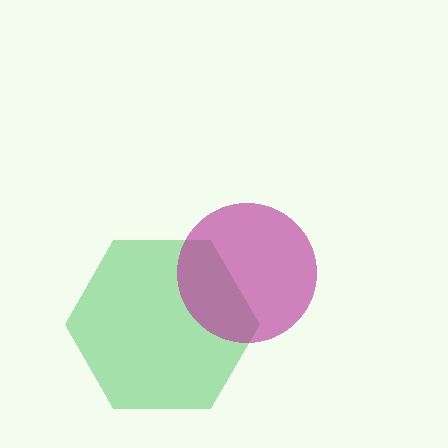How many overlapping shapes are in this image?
There are 2 overlapping shapes in the image.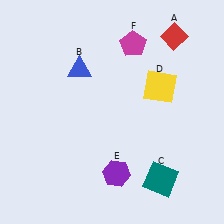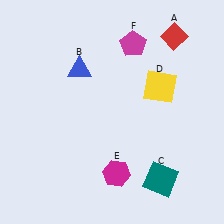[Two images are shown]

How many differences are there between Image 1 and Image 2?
There is 1 difference between the two images.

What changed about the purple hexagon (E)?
In Image 1, E is purple. In Image 2, it changed to magenta.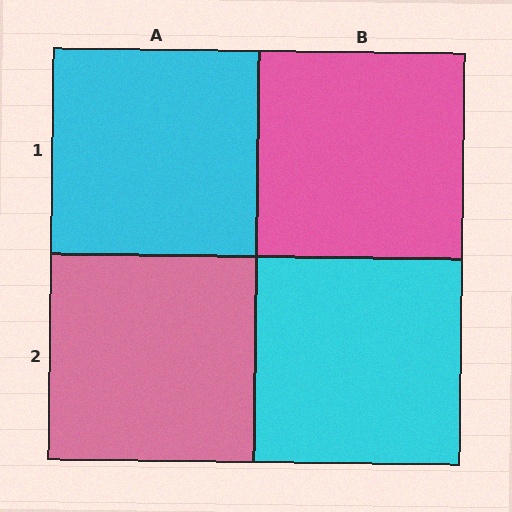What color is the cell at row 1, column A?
Cyan.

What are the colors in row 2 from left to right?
Pink, cyan.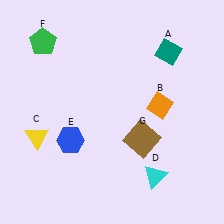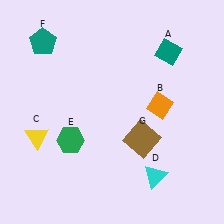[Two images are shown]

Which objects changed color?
E changed from blue to green. F changed from green to teal.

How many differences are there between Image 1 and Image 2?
There are 2 differences between the two images.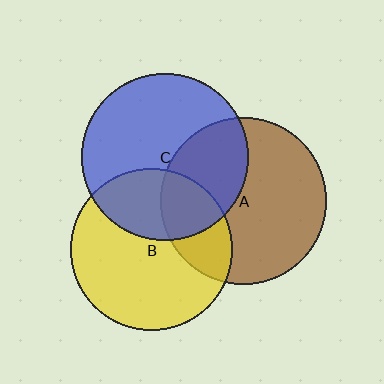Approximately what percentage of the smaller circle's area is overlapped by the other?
Approximately 35%.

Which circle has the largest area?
Circle C (blue).